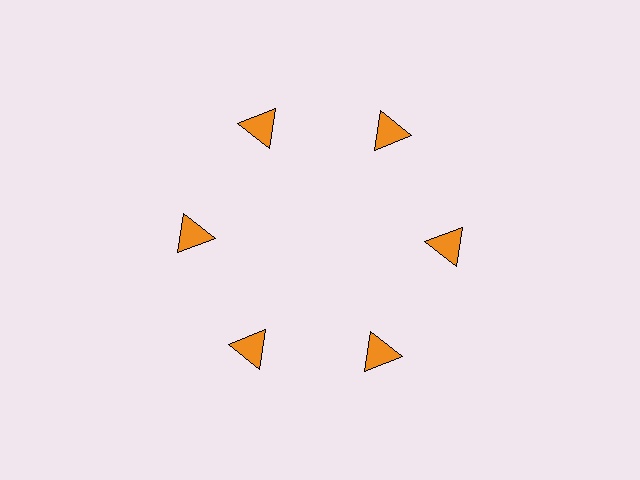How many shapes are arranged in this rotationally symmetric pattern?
There are 6 shapes, arranged in 6 groups of 1.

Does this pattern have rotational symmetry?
Yes, this pattern has 6-fold rotational symmetry. It looks the same after rotating 60 degrees around the center.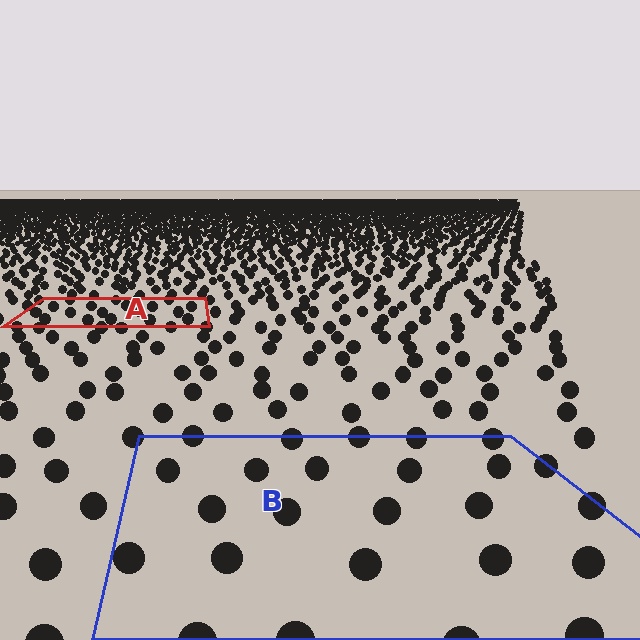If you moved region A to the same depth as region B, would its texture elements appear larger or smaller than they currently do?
They would appear larger. At a closer depth, the same texture elements are projected at a bigger on-screen size.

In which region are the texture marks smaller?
The texture marks are smaller in region A, because it is farther away.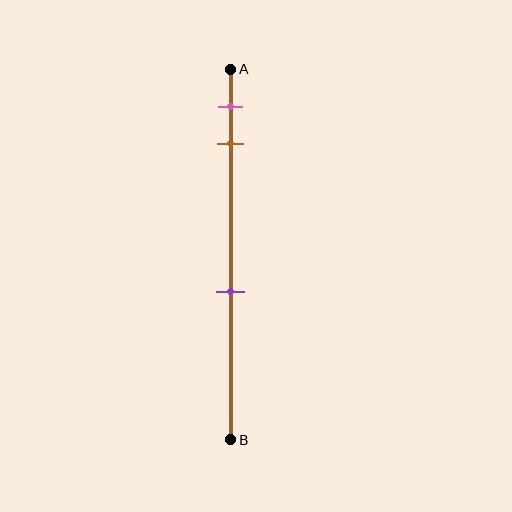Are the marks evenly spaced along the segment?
No, the marks are not evenly spaced.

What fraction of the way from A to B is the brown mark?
The brown mark is approximately 20% (0.2) of the way from A to B.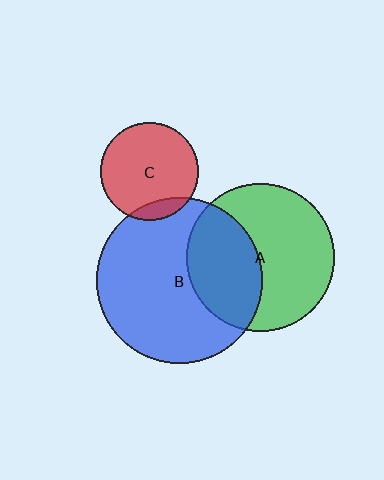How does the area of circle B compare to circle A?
Approximately 1.3 times.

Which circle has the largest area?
Circle B (blue).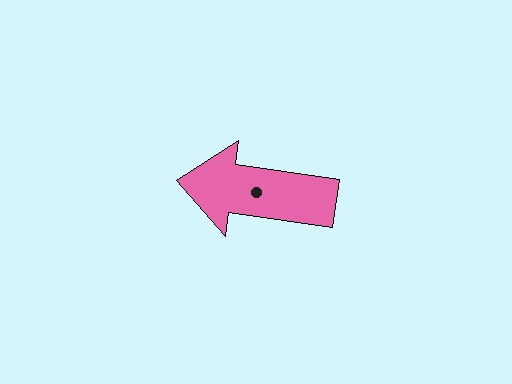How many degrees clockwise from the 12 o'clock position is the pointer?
Approximately 278 degrees.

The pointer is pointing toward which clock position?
Roughly 9 o'clock.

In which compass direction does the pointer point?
West.